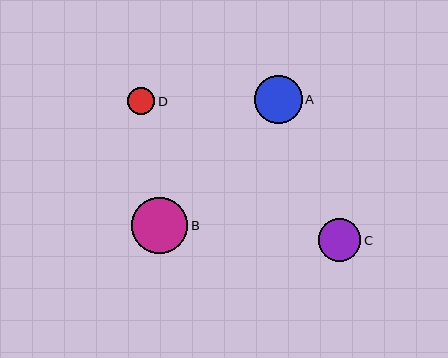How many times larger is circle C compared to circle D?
Circle C is approximately 1.6 times the size of circle D.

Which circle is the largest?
Circle B is the largest with a size of approximately 56 pixels.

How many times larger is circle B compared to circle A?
Circle B is approximately 1.2 times the size of circle A.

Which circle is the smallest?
Circle D is the smallest with a size of approximately 27 pixels.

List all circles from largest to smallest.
From largest to smallest: B, A, C, D.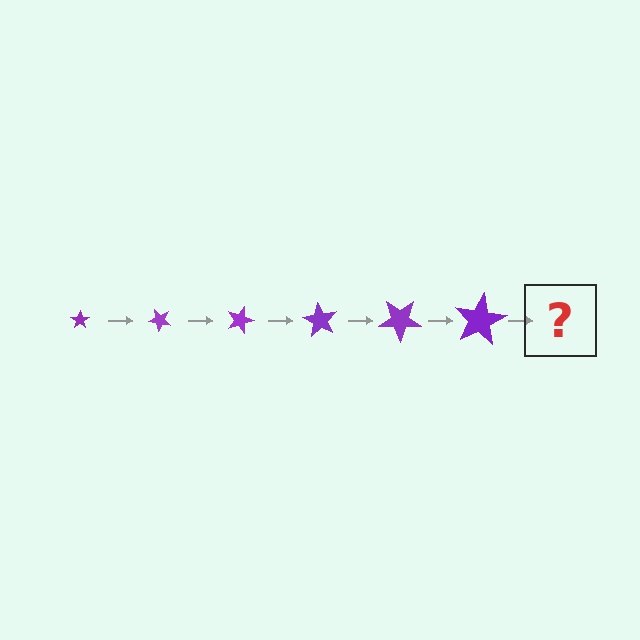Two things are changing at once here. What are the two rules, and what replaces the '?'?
The two rules are that the star grows larger each step and it rotates 45 degrees each step. The '?' should be a star, larger than the previous one and rotated 270 degrees from the start.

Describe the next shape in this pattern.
It should be a star, larger than the previous one and rotated 270 degrees from the start.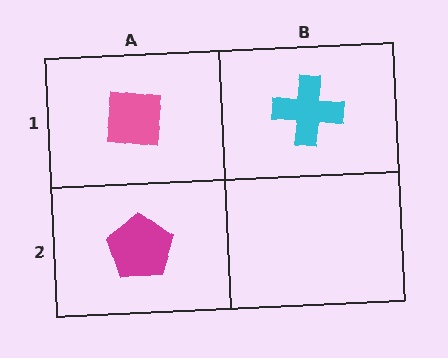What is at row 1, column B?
A cyan cross.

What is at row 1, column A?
A pink square.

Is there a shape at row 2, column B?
No, that cell is empty.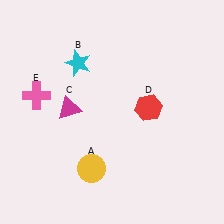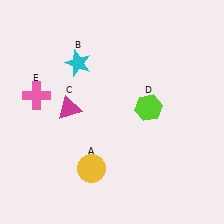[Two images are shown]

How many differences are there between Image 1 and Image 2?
There is 1 difference between the two images.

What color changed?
The hexagon (D) changed from red in Image 1 to lime in Image 2.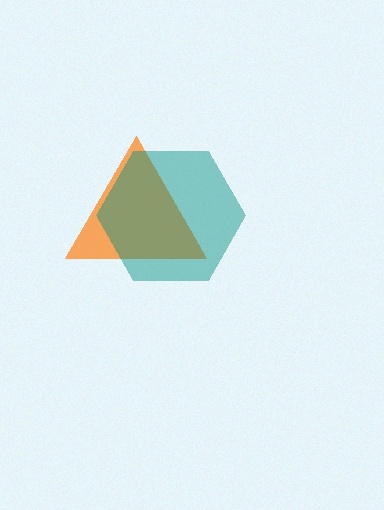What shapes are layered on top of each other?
The layered shapes are: an orange triangle, a teal hexagon.